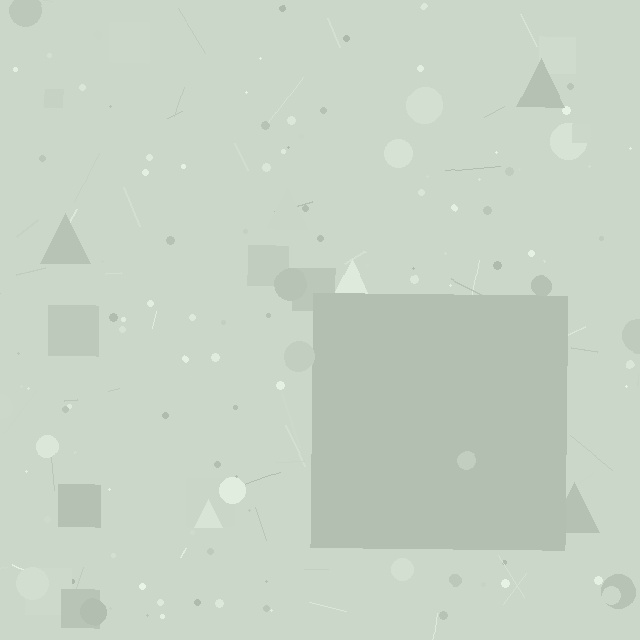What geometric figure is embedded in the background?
A square is embedded in the background.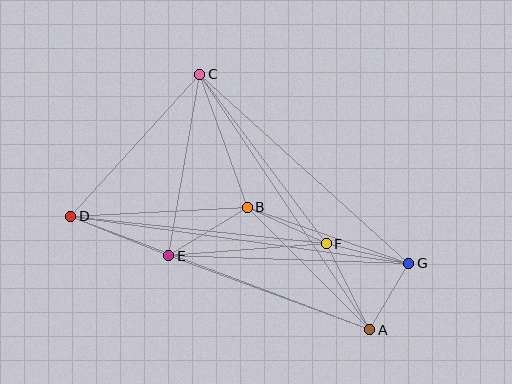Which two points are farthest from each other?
Points D and G are farthest from each other.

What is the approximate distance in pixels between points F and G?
The distance between F and G is approximately 85 pixels.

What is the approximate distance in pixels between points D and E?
The distance between D and E is approximately 106 pixels.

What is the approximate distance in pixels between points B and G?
The distance between B and G is approximately 171 pixels.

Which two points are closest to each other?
Points A and G are closest to each other.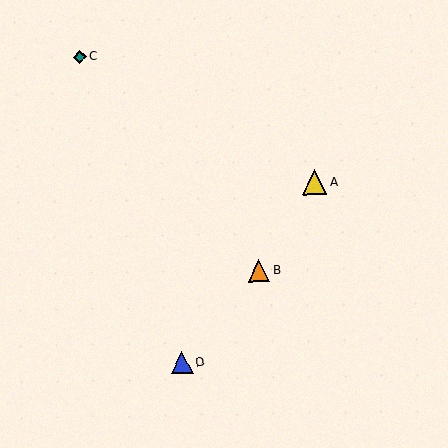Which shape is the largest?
The yellow triangle (labeled A) is the largest.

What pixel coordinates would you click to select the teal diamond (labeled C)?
Click at (80, 57) to select the teal diamond C.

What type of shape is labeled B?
Shape B is an orange triangle.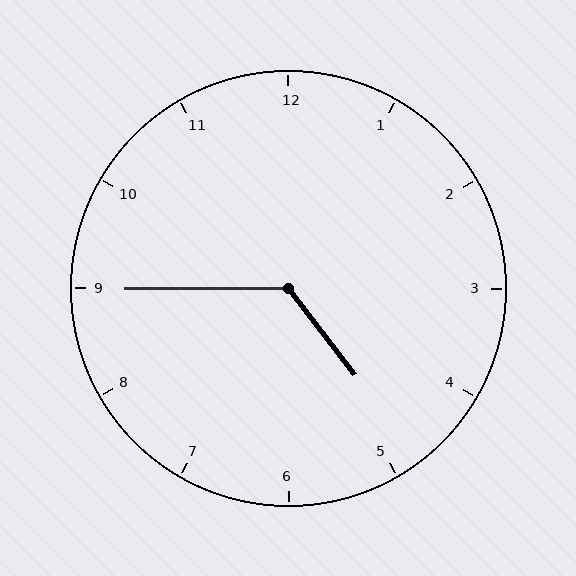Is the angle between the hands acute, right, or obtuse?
It is obtuse.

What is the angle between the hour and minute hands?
Approximately 128 degrees.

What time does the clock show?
4:45.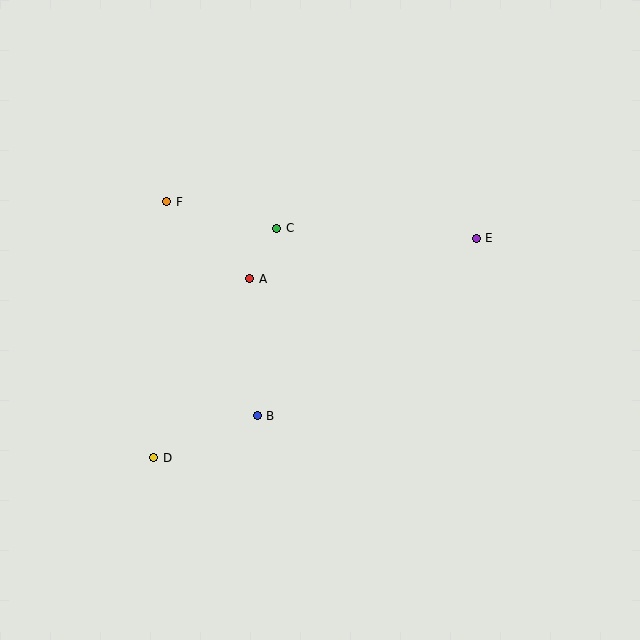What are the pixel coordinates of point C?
Point C is at (277, 228).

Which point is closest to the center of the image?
Point A at (250, 279) is closest to the center.